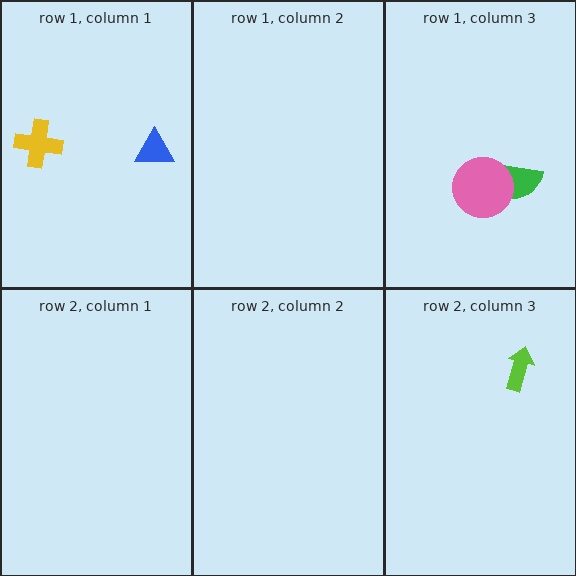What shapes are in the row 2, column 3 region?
The lime arrow.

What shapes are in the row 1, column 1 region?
The yellow cross, the blue triangle.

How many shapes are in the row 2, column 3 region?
1.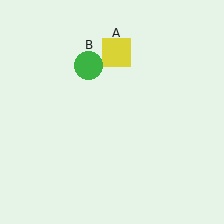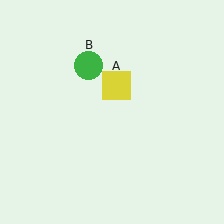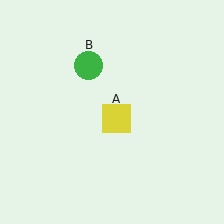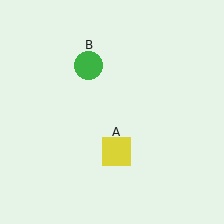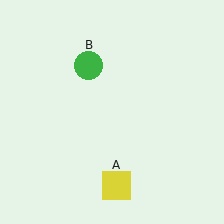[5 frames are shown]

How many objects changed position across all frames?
1 object changed position: yellow square (object A).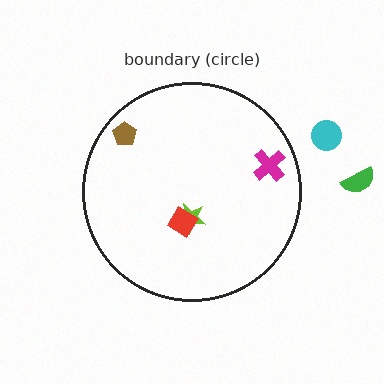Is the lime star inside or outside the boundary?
Inside.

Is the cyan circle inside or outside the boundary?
Outside.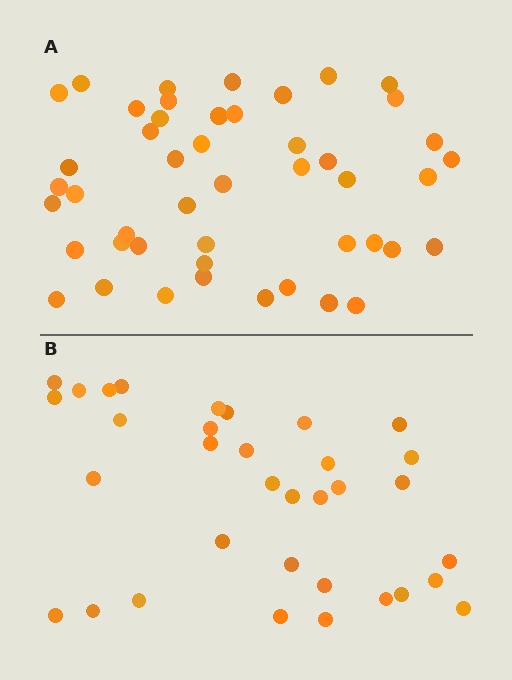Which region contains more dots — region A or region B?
Region A (the top region) has more dots.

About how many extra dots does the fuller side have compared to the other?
Region A has approximately 15 more dots than region B.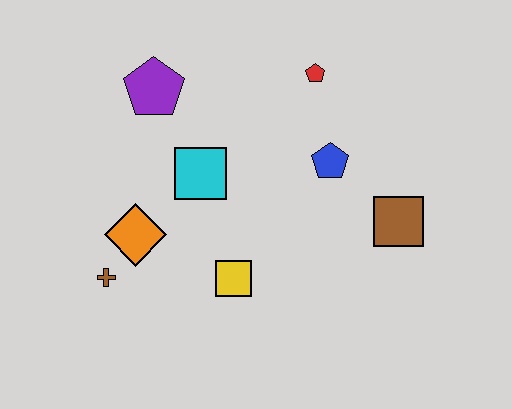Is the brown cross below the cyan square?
Yes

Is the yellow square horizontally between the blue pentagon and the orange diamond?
Yes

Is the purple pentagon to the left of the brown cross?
No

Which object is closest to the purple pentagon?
The cyan square is closest to the purple pentagon.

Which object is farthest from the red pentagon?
The brown cross is farthest from the red pentagon.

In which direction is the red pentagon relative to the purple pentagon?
The red pentagon is to the right of the purple pentagon.